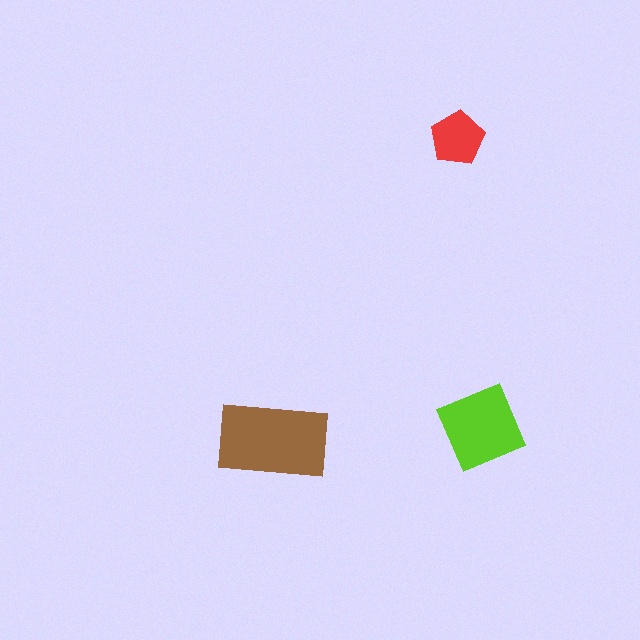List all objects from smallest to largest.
The red pentagon, the lime square, the brown rectangle.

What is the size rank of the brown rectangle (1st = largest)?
1st.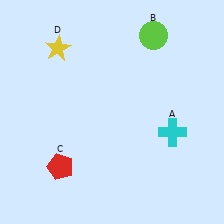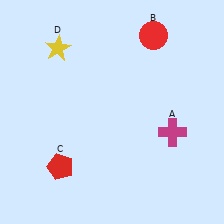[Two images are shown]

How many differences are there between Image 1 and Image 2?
There are 2 differences between the two images.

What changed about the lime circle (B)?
In Image 1, B is lime. In Image 2, it changed to red.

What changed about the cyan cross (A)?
In Image 1, A is cyan. In Image 2, it changed to magenta.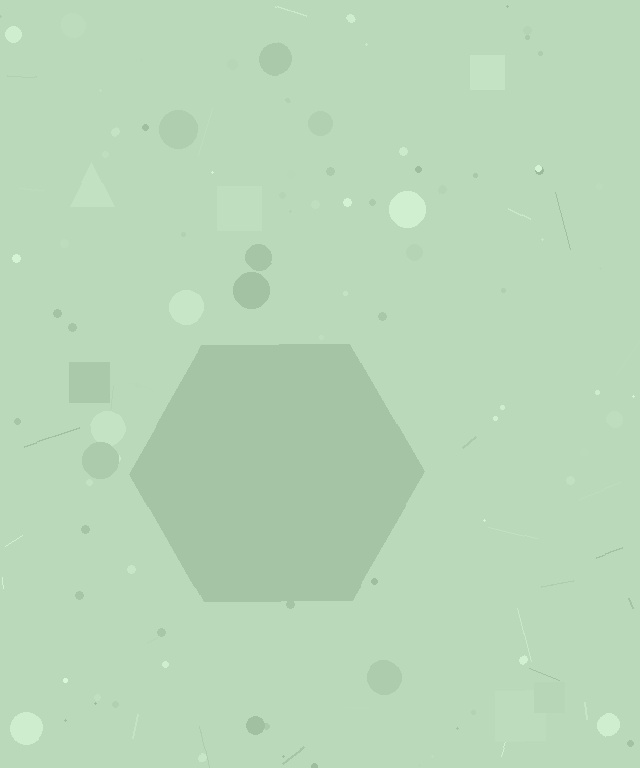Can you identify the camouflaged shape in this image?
The camouflaged shape is a hexagon.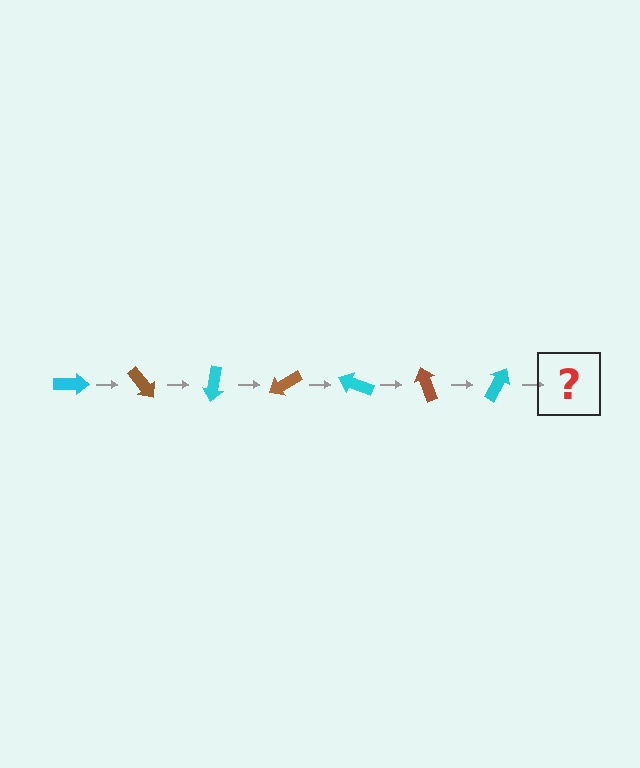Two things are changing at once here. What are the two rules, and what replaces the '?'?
The two rules are that it rotates 50 degrees each step and the color cycles through cyan and brown. The '?' should be a brown arrow, rotated 350 degrees from the start.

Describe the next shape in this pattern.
It should be a brown arrow, rotated 350 degrees from the start.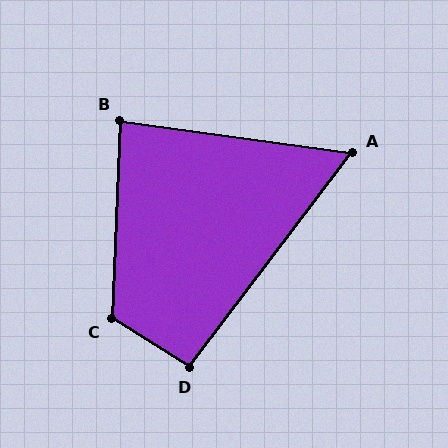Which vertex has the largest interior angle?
C, at approximately 119 degrees.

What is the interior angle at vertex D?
Approximately 95 degrees (obtuse).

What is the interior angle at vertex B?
Approximately 85 degrees (acute).